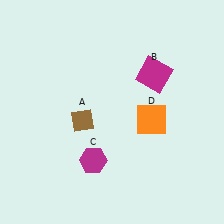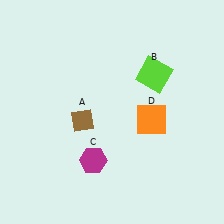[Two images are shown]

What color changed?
The square (B) changed from magenta in Image 1 to lime in Image 2.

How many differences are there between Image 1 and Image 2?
There is 1 difference between the two images.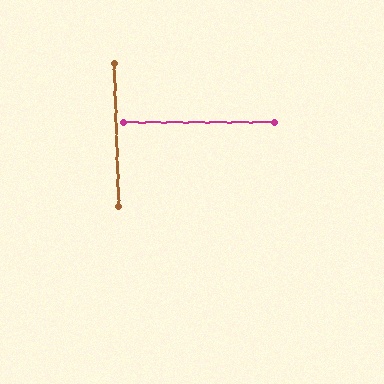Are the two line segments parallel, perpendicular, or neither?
Perpendicular — they meet at approximately 89°.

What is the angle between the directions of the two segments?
Approximately 89 degrees.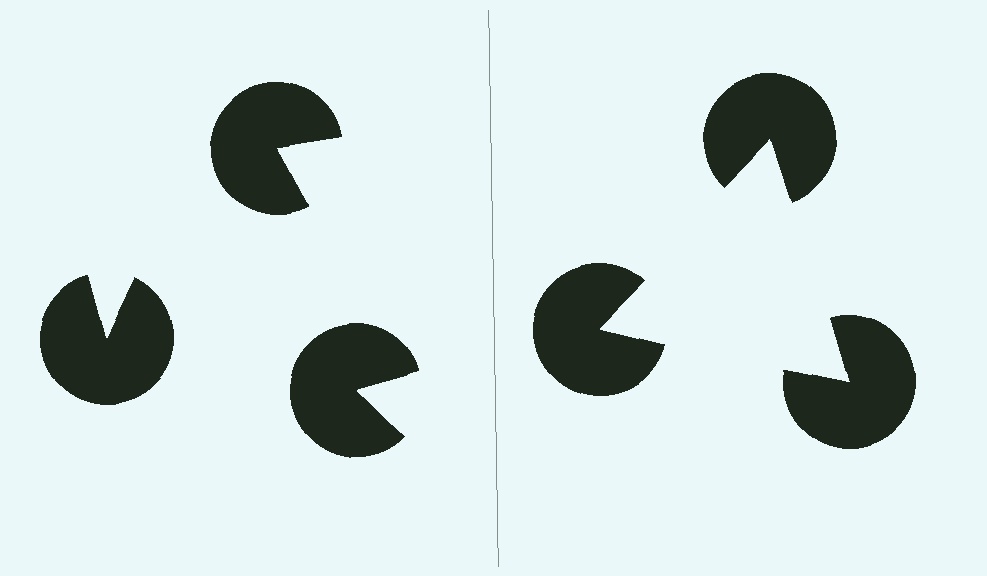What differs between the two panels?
The pac-man discs are positioned identically on both sides; only the wedge orientations differ. On the right they align to a triangle; on the left they are misaligned.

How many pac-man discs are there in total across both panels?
6 — 3 on each side.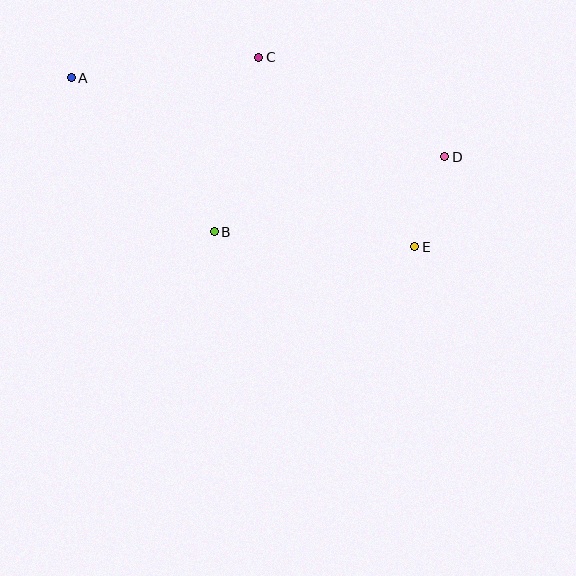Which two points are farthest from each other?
Points A and E are farthest from each other.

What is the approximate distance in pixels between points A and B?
The distance between A and B is approximately 210 pixels.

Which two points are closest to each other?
Points D and E are closest to each other.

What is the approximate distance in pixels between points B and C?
The distance between B and C is approximately 180 pixels.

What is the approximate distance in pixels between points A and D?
The distance between A and D is approximately 382 pixels.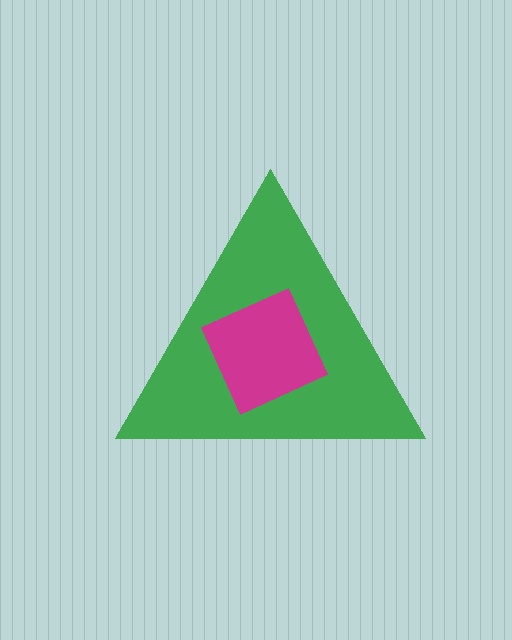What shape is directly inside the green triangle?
The magenta diamond.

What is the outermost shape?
The green triangle.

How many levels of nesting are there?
2.